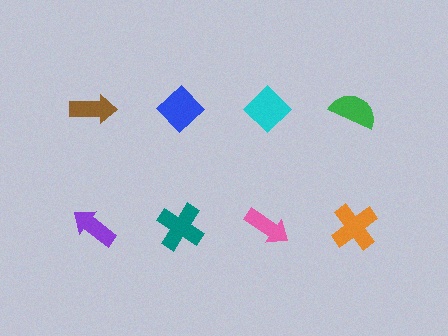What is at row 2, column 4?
An orange cross.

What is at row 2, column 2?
A teal cross.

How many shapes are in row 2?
4 shapes.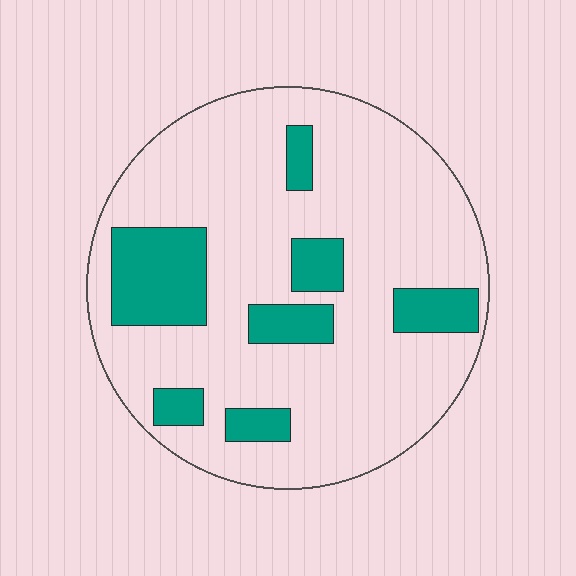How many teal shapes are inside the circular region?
7.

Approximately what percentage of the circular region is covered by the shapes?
Approximately 20%.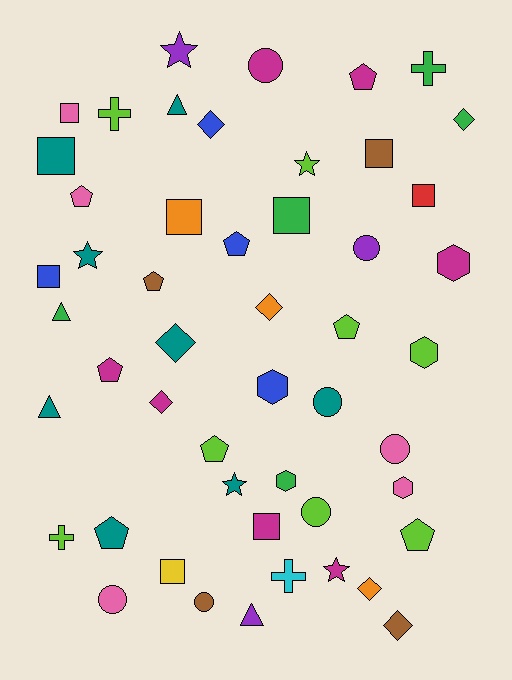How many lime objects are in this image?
There are 8 lime objects.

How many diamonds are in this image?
There are 7 diamonds.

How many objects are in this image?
There are 50 objects.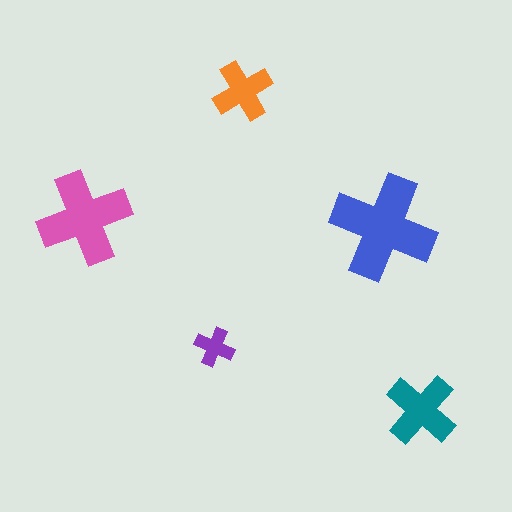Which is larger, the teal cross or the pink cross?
The pink one.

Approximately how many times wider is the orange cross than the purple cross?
About 1.5 times wider.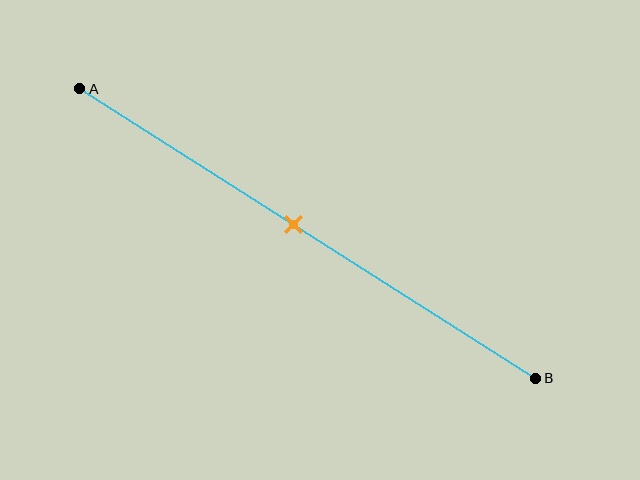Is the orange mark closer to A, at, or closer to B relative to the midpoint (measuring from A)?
The orange mark is closer to point A than the midpoint of segment AB.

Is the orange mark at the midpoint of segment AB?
No, the mark is at about 45% from A, not at the 50% midpoint.